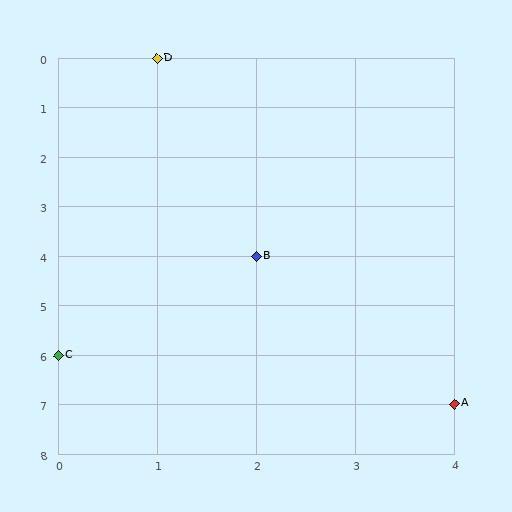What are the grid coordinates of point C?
Point C is at grid coordinates (0, 6).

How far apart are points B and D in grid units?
Points B and D are 1 column and 4 rows apart (about 4.1 grid units diagonally).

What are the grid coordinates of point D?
Point D is at grid coordinates (1, 0).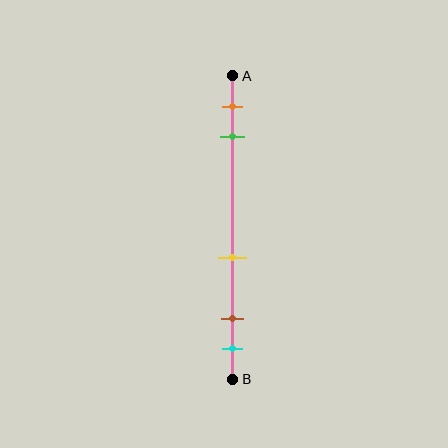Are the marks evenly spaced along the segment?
No, the marks are not evenly spaced.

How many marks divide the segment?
There are 5 marks dividing the segment.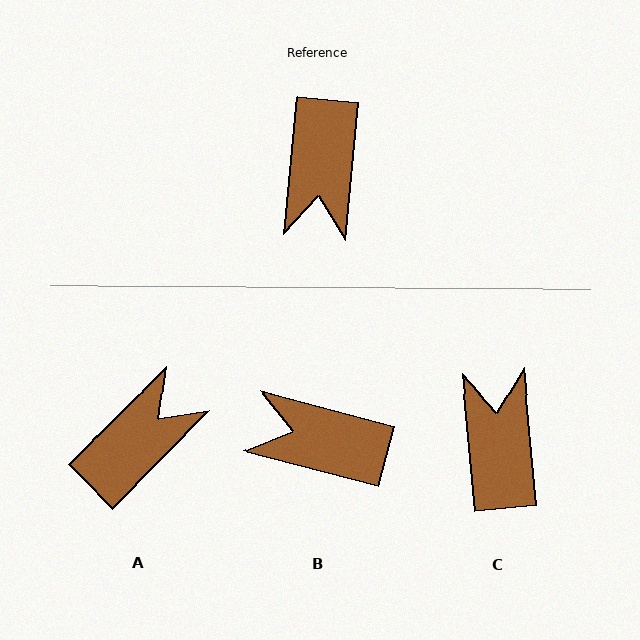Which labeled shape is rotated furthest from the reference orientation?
C, about 169 degrees away.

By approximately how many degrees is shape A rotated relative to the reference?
Approximately 141 degrees counter-clockwise.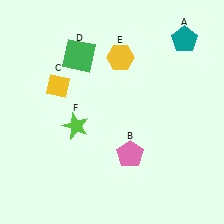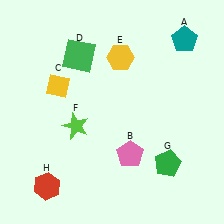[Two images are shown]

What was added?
A green pentagon (G), a red hexagon (H) were added in Image 2.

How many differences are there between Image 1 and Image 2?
There are 2 differences between the two images.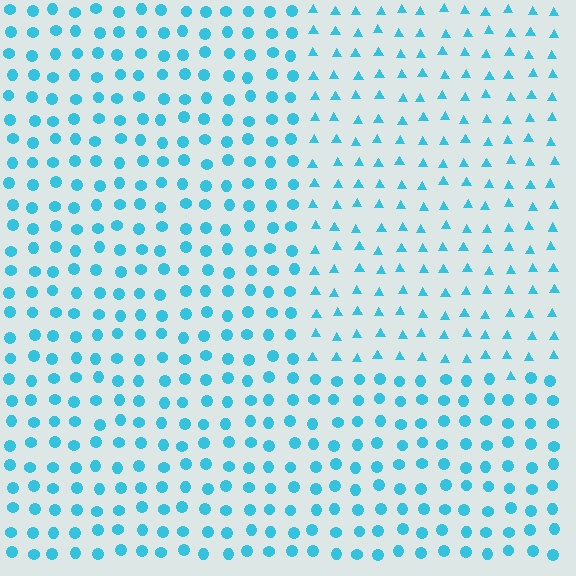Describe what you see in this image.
The image is filled with small cyan elements arranged in a uniform grid. A rectangle-shaped region contains triangles, while the surrounding area contains circles. The boundary is defined purely by the change in element shape.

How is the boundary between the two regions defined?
The boundary is defined by a change in element shape: triangles inside vs. circles outside. All elements share the same color and spacing.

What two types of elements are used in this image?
The image uses triangles inside the rectangle region and circles outside it.